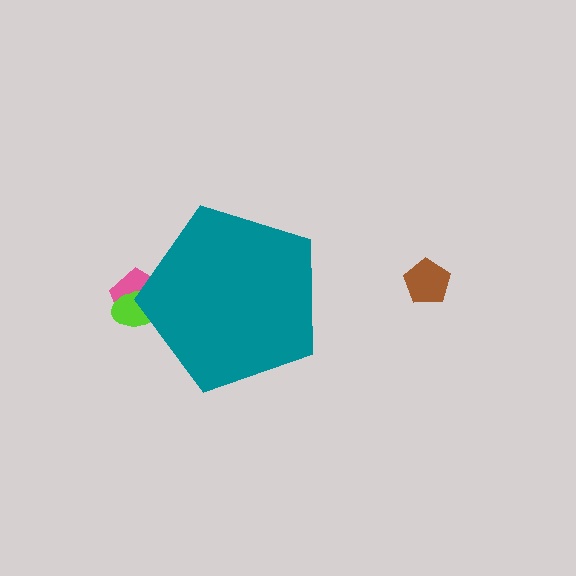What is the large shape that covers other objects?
A teal pentagon.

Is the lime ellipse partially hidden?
Yes, the lime ellipse is partially hidden behind the teal pentagon.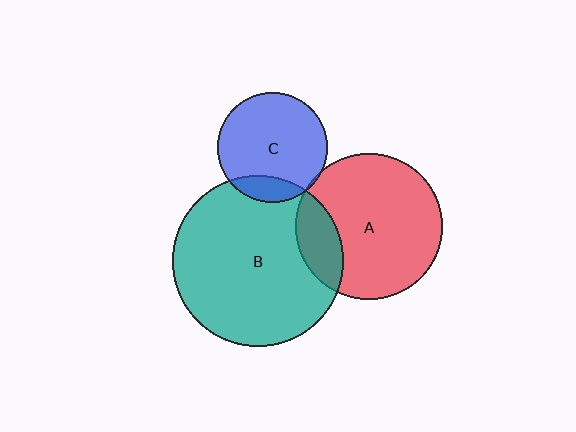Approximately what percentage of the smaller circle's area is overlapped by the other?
Approximately 5%.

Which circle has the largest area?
Circle B (teal).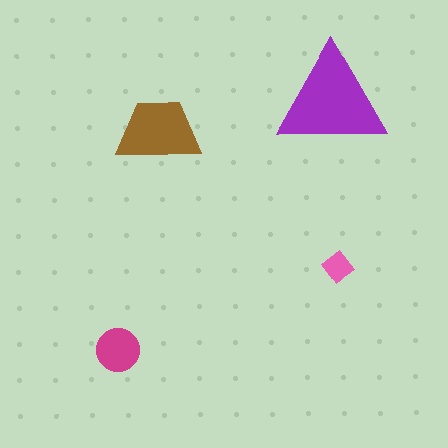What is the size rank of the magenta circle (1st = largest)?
3rd.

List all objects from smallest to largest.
The pink diamond, the magenta circle, the brown trapezoid, the purple triangle.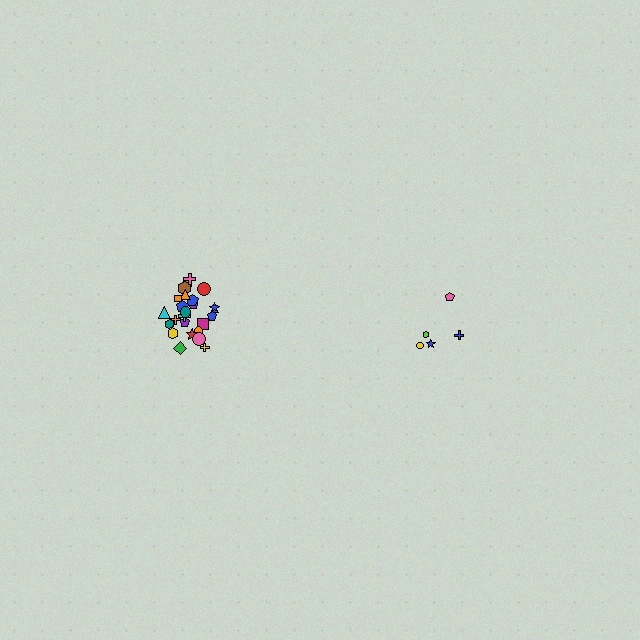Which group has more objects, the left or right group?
The left group.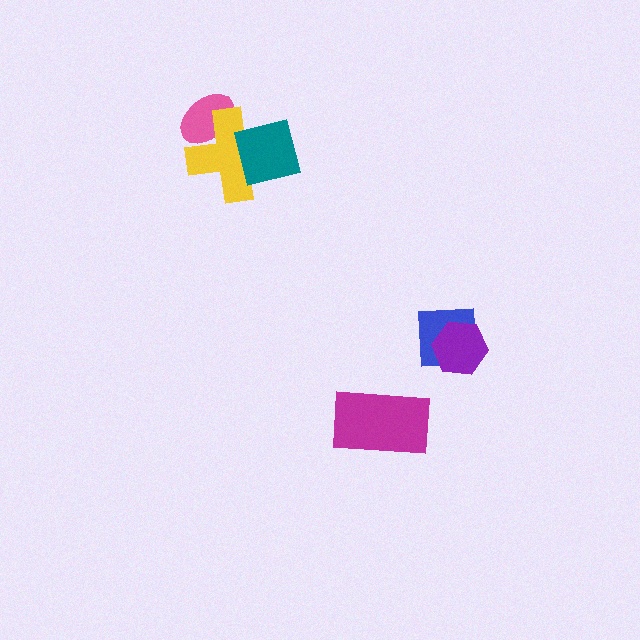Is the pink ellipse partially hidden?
Yes, it is partially covered by another shape.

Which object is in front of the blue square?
The purple hexagon is in front of the blue square.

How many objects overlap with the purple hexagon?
1 object overlaps with the purple hexagon.